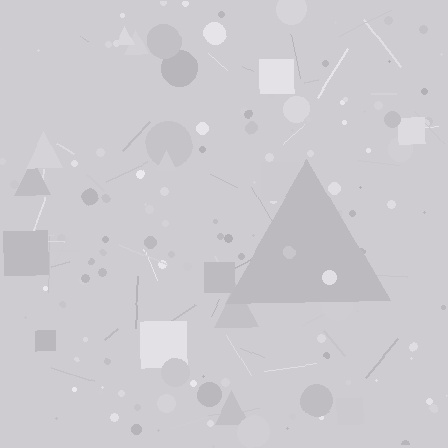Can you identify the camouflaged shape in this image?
The camouflaged shape is a triangle.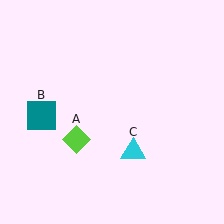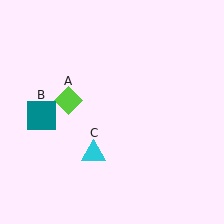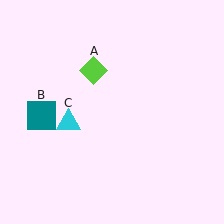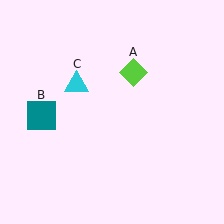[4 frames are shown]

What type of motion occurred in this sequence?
The lime diamond (object A), cyan triangle (object C) rotated clockwise around the center of the scene.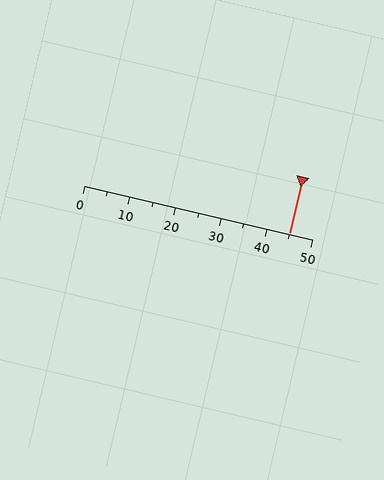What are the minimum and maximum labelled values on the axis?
The axis runs from 0 to 50.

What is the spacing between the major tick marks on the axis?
The major ticks are spaced 10 apart.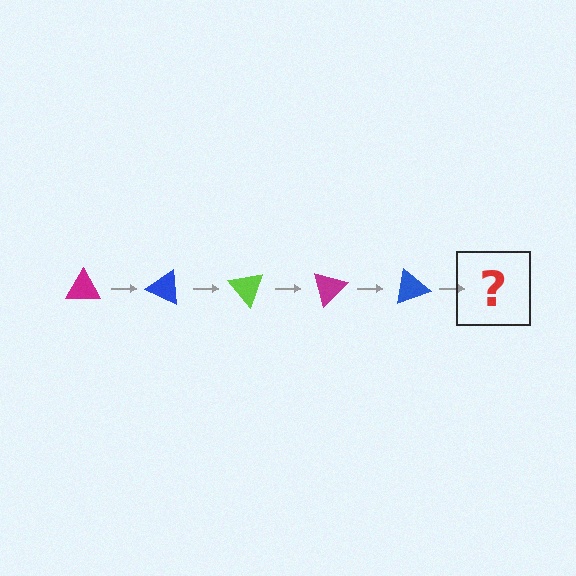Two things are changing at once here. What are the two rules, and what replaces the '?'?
The two rules are that it rotates 25 degrees each step and the color cycles through magenta, blue, and lime. The '?' should be a lime triangle, rotated 125 degrees from the start.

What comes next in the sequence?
The next element should be a lime triangle, rotated 125 degrees from the start.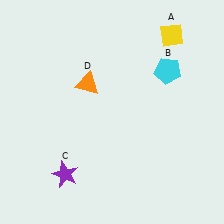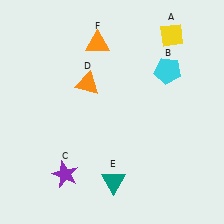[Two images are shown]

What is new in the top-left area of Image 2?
An orange triangle (F) was added in the top-left area of Image 2.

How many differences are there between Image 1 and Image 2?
There are 2 differences between the two images.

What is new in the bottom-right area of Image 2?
A teal triangle (E) was added in the bottom-right area of Image 2.